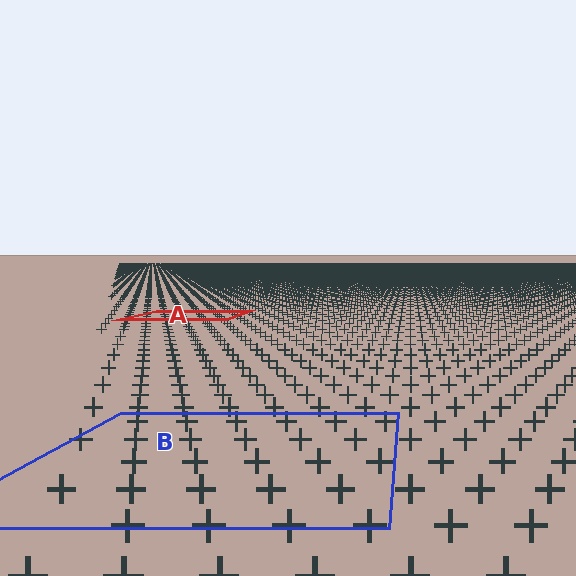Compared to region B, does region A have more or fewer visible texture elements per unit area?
Region A has more texture elements per unit area — they are packed more densely because it is farther away.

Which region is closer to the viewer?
Region B is closer. The texture elements there are larger and more spread out.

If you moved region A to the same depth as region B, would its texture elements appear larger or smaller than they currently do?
They would appear larger. At a closer depth, the same texture elements are projected at a bigger on-screen size.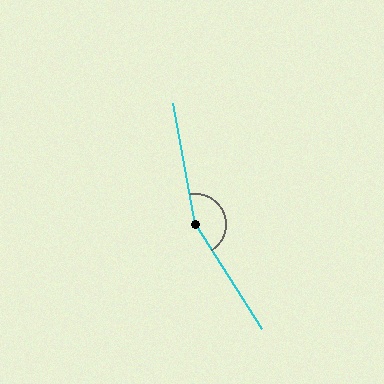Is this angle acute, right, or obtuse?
It is obtuse.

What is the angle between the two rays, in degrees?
Approximately 158 degrees.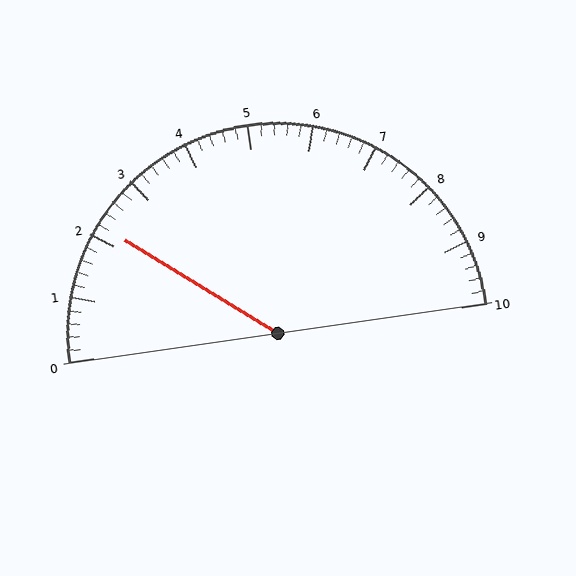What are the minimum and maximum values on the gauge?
The gauge ranges from 0 to 10.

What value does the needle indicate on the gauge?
The needle indicates approximately 2.2.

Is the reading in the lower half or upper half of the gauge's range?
The reading is in the lower half of the range (0 to 10).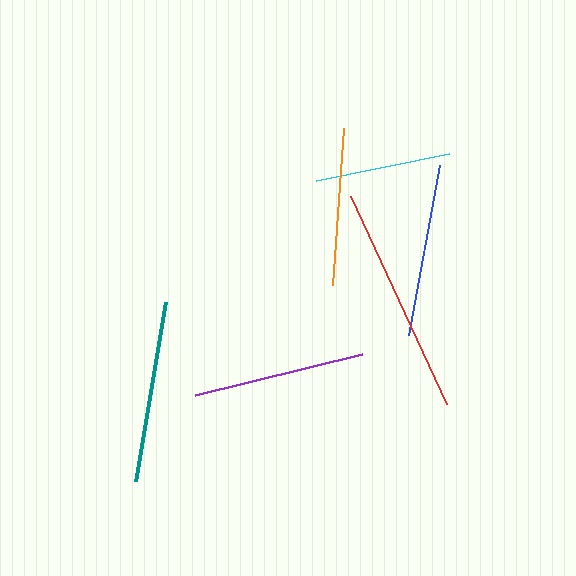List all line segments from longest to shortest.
From longest to shortest: red, teal, blue, purple, orange, cyan.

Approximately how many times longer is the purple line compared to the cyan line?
The purple line is approximately 1.3 times the length of the cyan line.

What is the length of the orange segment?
The orange segment is approximately 157 pixels long.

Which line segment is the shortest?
The cyan line is the shortest at approximately 136 pixels.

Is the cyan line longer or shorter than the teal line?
The teal line is longer than the cyan line.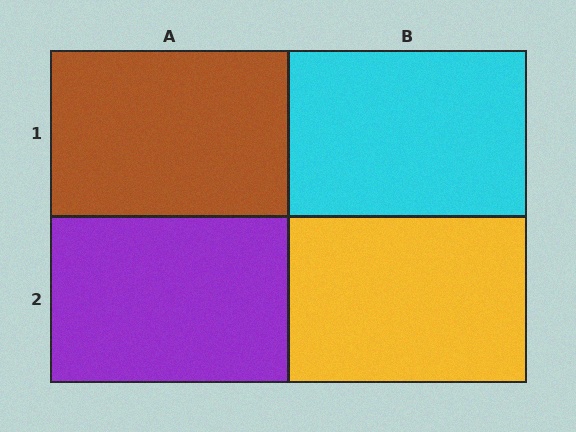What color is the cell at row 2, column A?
Purple.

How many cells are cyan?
1 cell is cyan.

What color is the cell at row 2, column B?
Yellow.